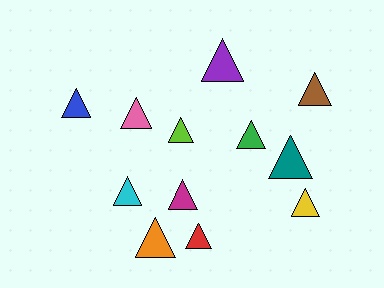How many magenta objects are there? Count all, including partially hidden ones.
There is 1 magenta object.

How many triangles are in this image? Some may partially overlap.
There are 12 triangles.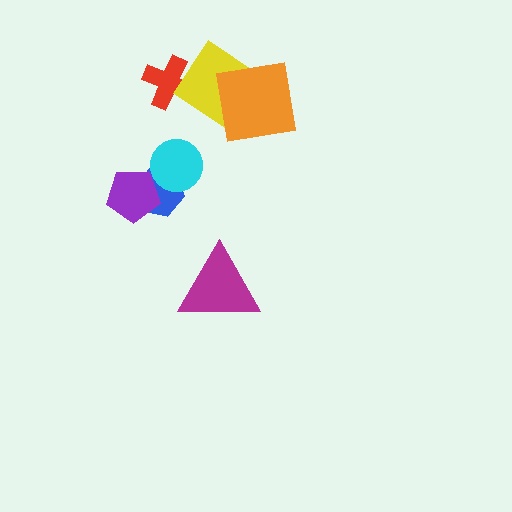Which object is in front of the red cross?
The yellow diamond is in front of the red cross.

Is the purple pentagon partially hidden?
No, no other shape covers it.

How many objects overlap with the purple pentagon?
1 object overlaps with the purple pentagon.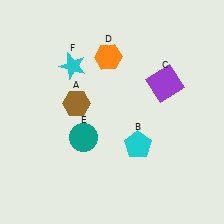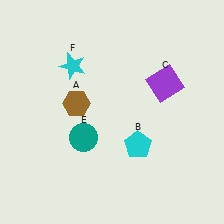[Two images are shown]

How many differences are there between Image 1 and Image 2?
There is 1 difference between the two images.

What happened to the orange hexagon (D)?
The orange hexagon (D) was removed in Image 2. It was in the top-left area of Image 1.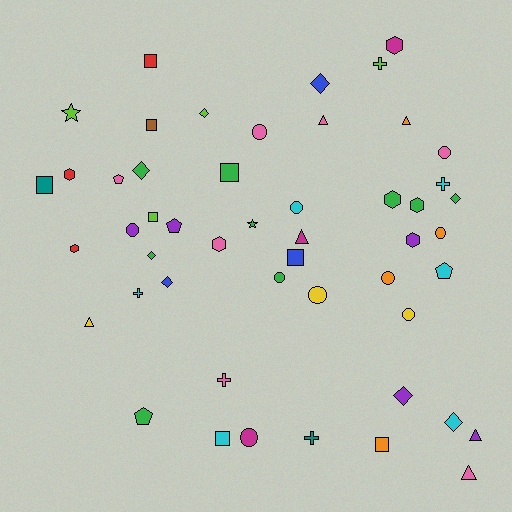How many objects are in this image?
There are 50 objects.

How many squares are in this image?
There are 8 squares.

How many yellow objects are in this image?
There are 3 yellow objects.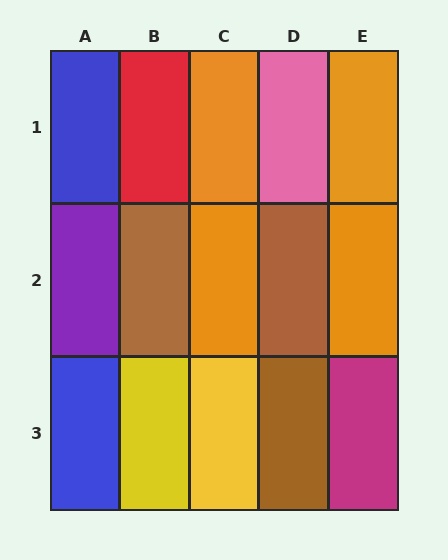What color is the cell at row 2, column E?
Orange.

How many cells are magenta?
1 cell is magenta.